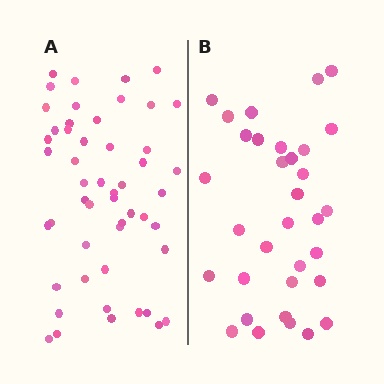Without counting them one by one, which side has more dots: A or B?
Region A (the left region) has more dots.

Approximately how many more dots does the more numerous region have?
Region A has approximately 20 more dots than region B.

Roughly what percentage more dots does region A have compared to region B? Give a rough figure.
About 55% more.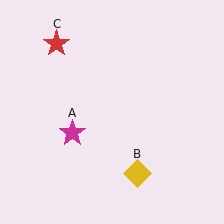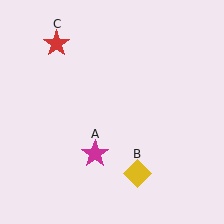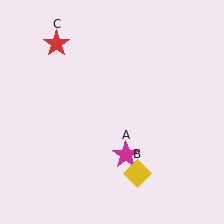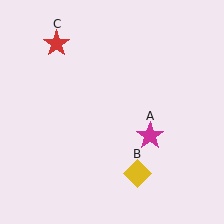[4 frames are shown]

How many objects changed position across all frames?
1 object changed position: magenta star (object A).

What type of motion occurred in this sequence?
The magenta star (object A) rotated counterclockwise around the center of the scene.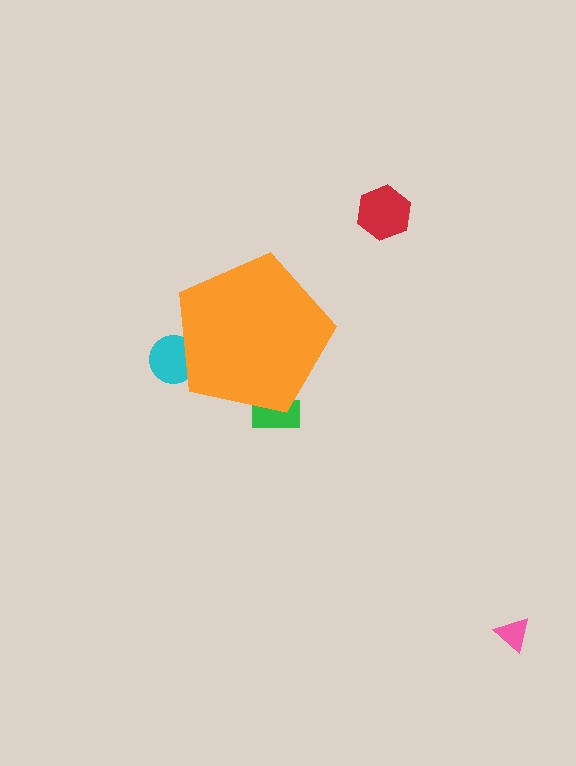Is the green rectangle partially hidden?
Yes, the green rectangle is partially hidden behind the orange pentagon.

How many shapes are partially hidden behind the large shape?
2 shapes are partially hidden.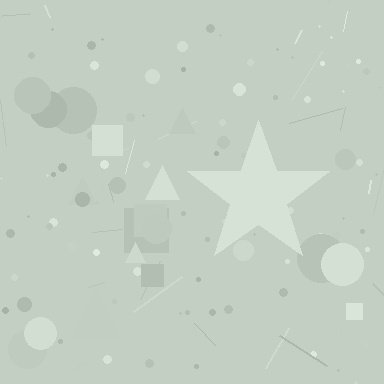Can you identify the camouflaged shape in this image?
The camouflaged shape is a star.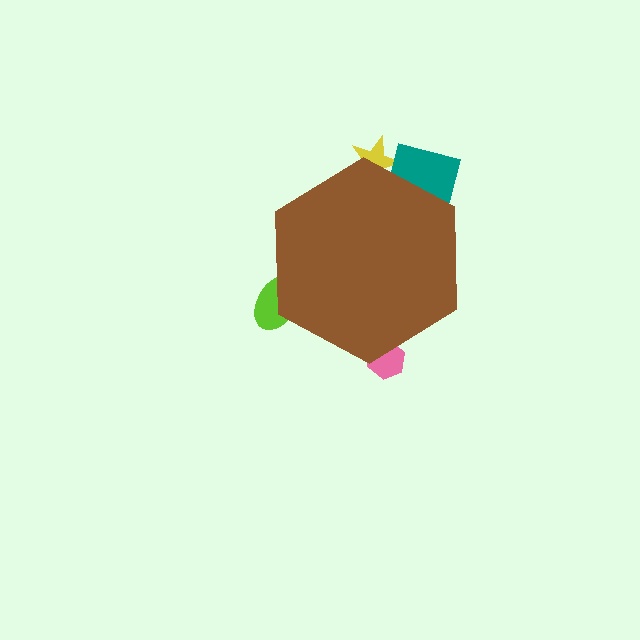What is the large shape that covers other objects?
A brown hexagon.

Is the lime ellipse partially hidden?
Yes, the lime ellipse is partially hidden behind the brown hexagon.